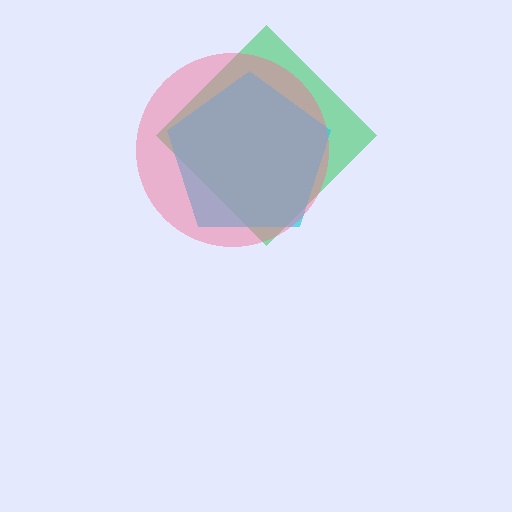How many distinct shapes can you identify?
There are 3 distinct shapes: a green diamond, a cyan pentagon, a pink circle.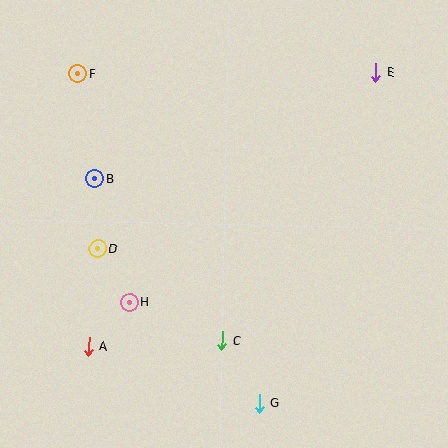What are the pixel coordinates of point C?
Point C is at (222, 341).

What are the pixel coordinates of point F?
Point F is at (78, 74).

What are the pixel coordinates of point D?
Point D is at (98, 249).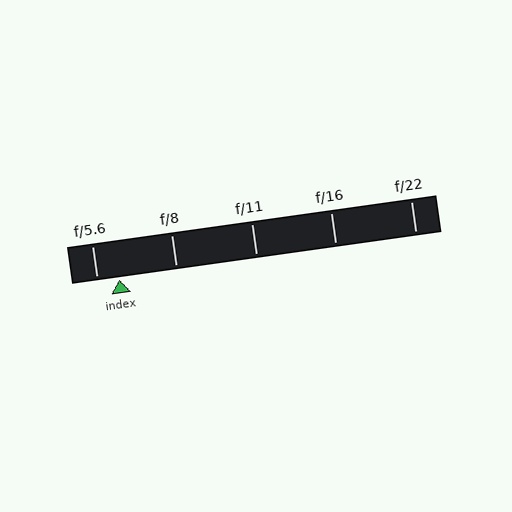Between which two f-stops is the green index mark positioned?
The index mark is between f/5.6 and f/8.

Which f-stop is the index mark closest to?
The index mark is closest to f/5.6.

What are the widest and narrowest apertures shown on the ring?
The widest aperture shown is f/5.6 and the narrowest is f/22.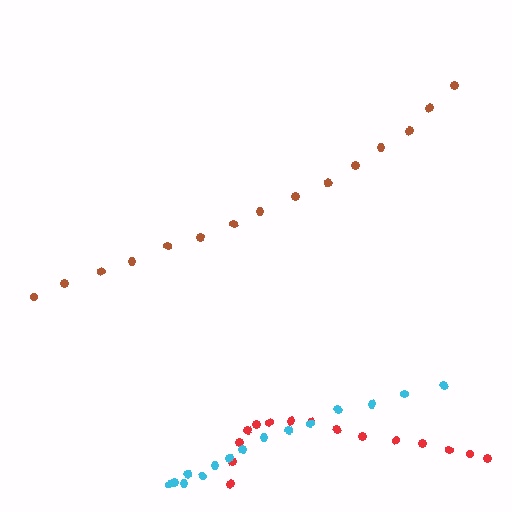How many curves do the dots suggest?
There are 3 distinct paths.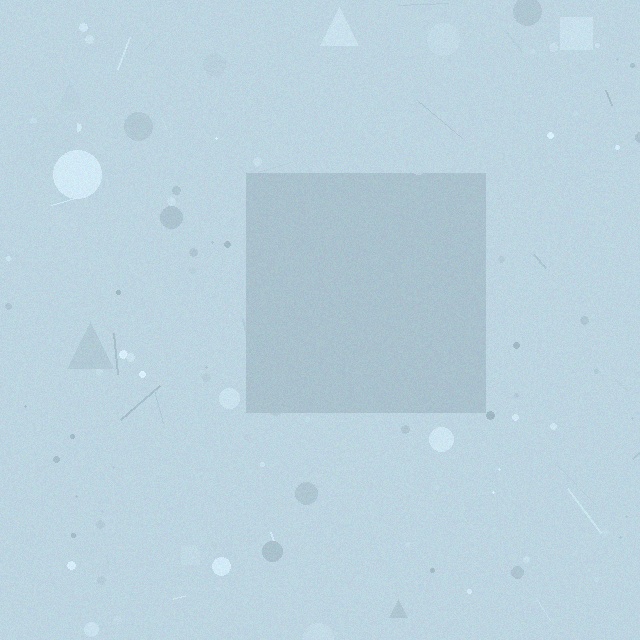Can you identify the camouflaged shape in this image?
The camouflaged shape is a square.